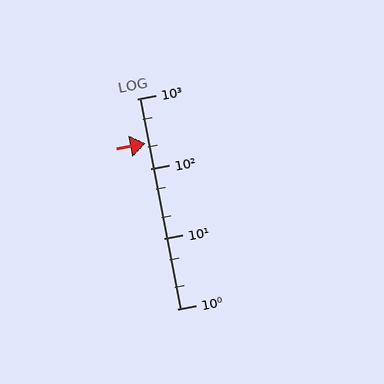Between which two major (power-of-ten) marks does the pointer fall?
The pointer is between 100 and 1000.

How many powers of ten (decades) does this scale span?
The scale spans 3 decades, from 1 to 1000.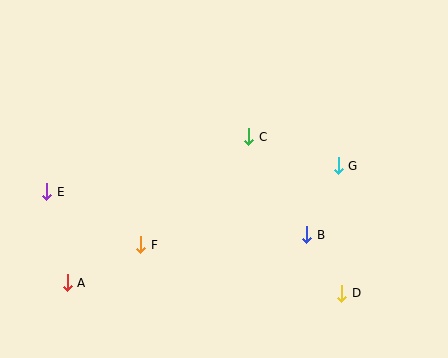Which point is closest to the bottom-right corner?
Point D is closest to the bottom-right corner.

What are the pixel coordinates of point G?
Point G is at (338, 166).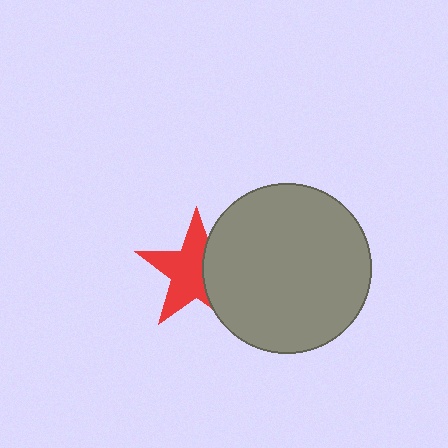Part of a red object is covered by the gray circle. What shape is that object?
It is a star.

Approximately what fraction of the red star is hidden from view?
Roughly 36% of the red star is hidden behind the gray circle.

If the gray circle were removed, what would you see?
You would see the complete red star.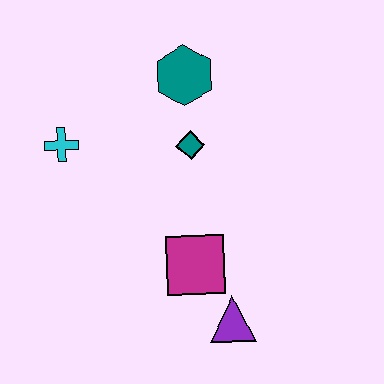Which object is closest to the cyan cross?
The teal diamond is closest to the cyan cross.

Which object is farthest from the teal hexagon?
The purple triangle is farthest from the teal hexagon.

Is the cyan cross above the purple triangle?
Yes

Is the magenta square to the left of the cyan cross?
No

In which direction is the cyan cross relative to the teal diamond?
The cyan cross is to the left of the teal diamond.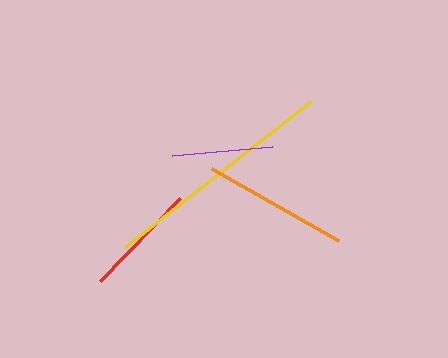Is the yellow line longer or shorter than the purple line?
The yellow line is longer than the purple line.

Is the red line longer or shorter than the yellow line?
The yellow line is longer than the red line.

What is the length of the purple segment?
The purple segment is approximately 100 pixels long.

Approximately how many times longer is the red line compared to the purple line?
The red line is approximately 1.1 times the length of the purple line.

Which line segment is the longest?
The yellow line is the longest at approximately 237 pixels.